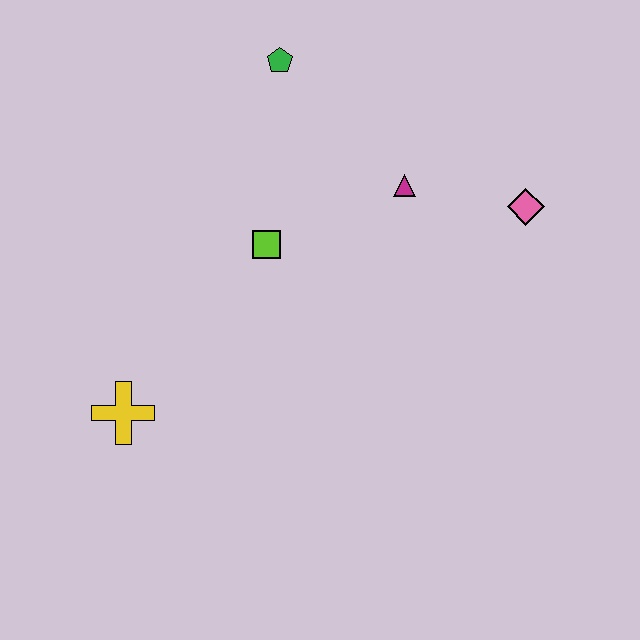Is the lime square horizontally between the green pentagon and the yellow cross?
Yes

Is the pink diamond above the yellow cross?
Yes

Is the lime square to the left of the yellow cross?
No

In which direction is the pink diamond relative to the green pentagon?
The pink diamond is to the right of the green pentagon.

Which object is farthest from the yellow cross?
The pink diamond is farthest from the yellow cross.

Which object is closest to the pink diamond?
The magenta triangle is closest to the pink diamond.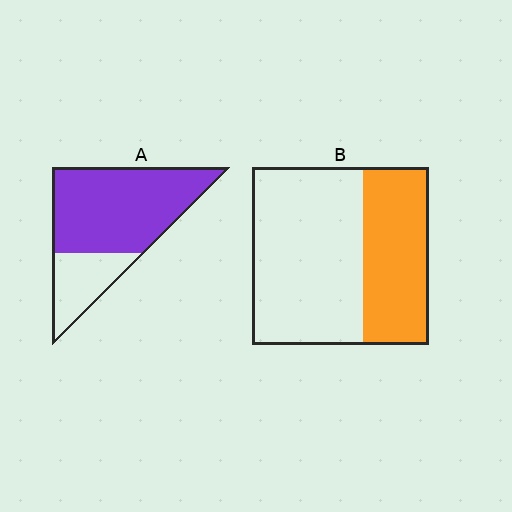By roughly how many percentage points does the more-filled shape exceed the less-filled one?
By roughly 35 percentage points (A over B).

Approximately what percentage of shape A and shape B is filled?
A is approximately 75% and B is approximately 35%.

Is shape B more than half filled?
No.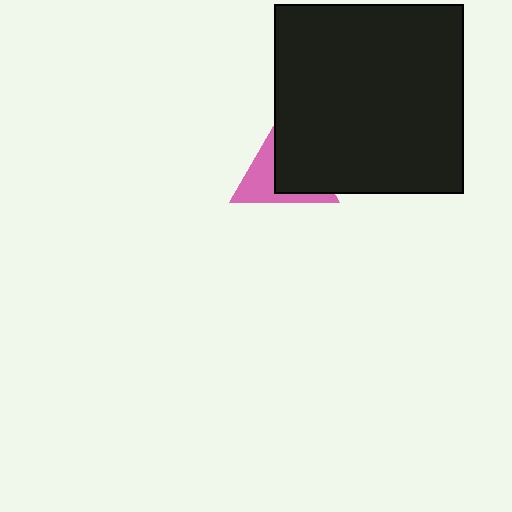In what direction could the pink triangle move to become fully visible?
The pink triangle could move left. That would shift it out from behind the black square entirely.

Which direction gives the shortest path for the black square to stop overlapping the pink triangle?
Moving right gives the shortest separation.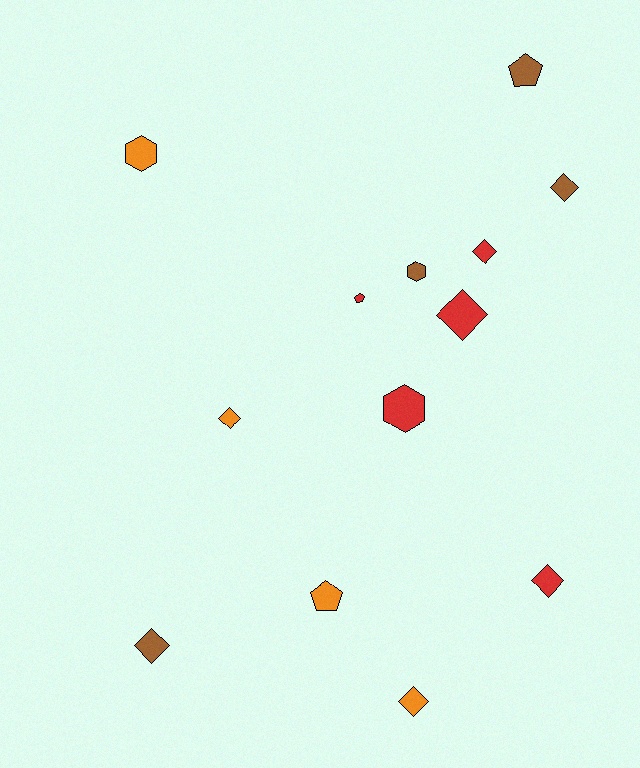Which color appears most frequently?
Red, with 5 objects.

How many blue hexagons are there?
There are no blue hexagons.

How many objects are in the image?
There are 13 objects.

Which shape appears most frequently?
Diamond, with 7 objects.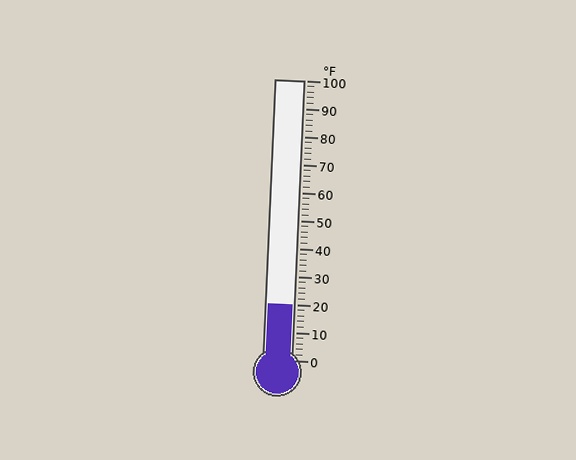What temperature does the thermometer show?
The thermometer shows approximately 20°F.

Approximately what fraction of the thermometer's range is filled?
The thermometer is filled to approximately 20% of its range.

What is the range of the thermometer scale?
The thermometer scale ranges from 0°F to 100°F.